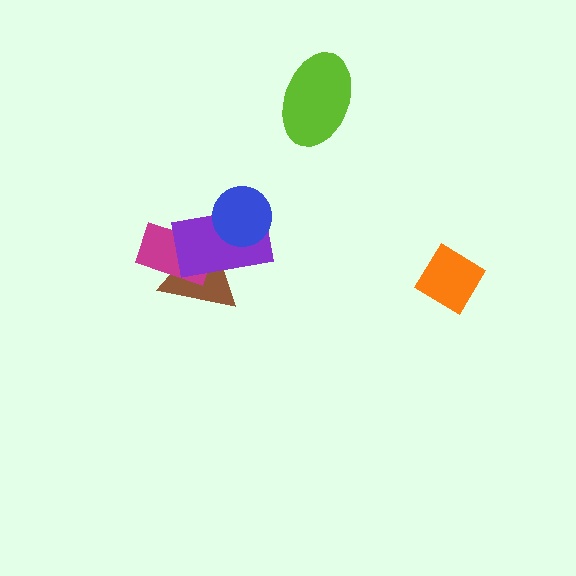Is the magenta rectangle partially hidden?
Yes, it is partially covered by another shape.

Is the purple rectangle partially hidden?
Yes, it is partially covered by another shape.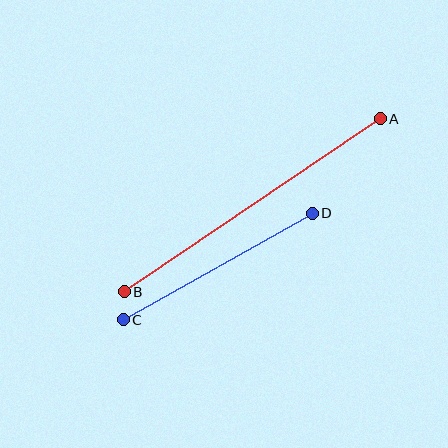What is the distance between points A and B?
The distance is approximately 309 pixels.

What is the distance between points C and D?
The distance is approximately 217 pixels.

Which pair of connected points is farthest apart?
Points A and B are farthest apart.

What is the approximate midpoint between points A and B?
The midpoint is at approximately (252, 205) pixels.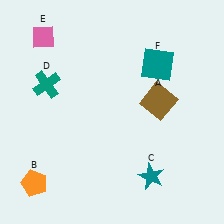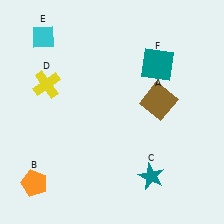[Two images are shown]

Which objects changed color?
D changed from teal to yellow. E changed from pink to cyan.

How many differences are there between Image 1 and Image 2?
There are 2 differences between the two images.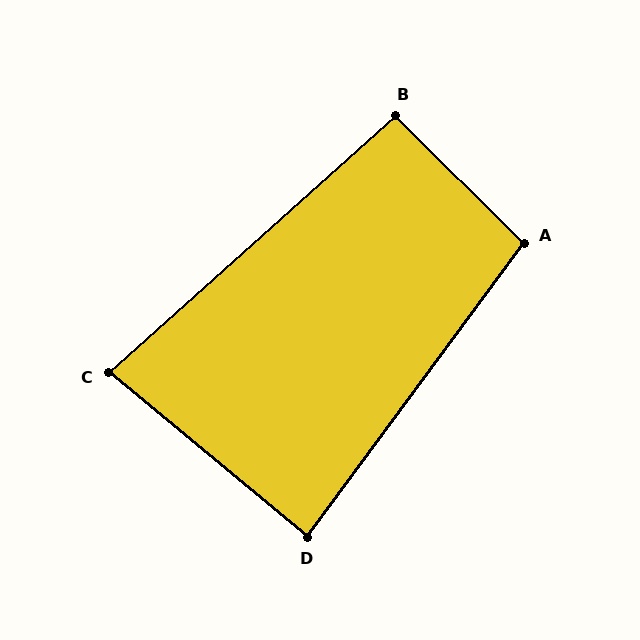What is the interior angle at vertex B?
Approximately 93 degrees (approximately right).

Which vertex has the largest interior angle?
A, at approximately 98 degrees.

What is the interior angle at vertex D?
Approximately 87 degrees (approximately right).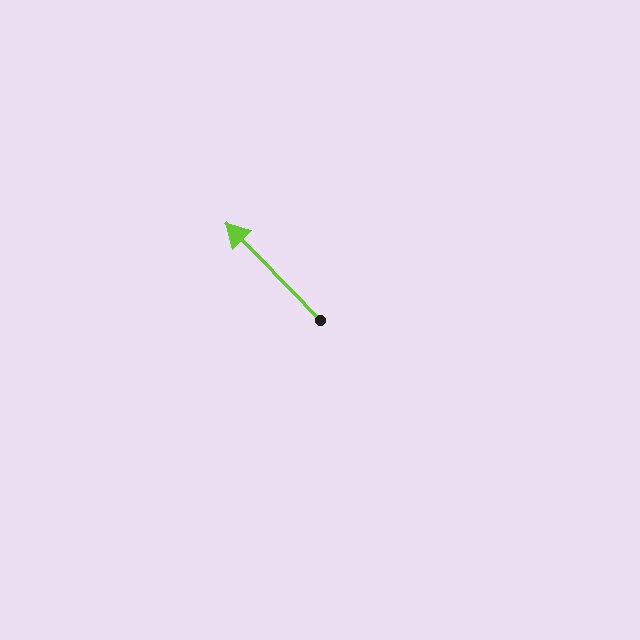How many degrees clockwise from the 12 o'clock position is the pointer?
Approximately 316 degrees.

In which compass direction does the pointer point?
Northwest.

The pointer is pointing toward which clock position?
Roughly 11 o'clock.